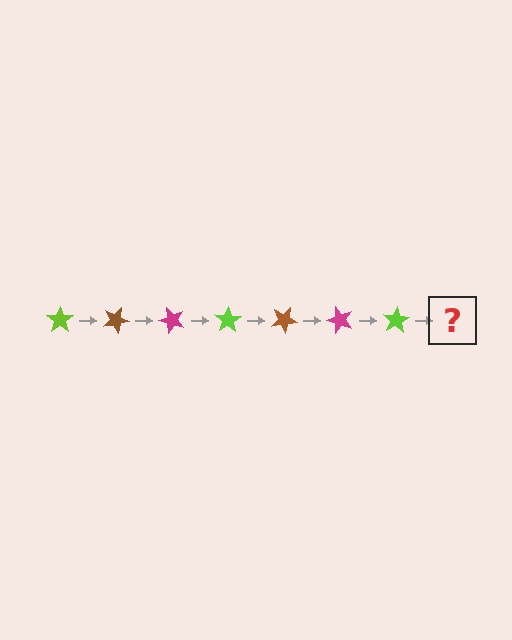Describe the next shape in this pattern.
It should be a brown star, rotated 175 degrees from the start.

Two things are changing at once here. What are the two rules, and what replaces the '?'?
The two rules are that it rotates 25 degrees each step and the color cycles through lime, brown, and magenta. The '?' should be a brown star, rotated 175 degrees from the start.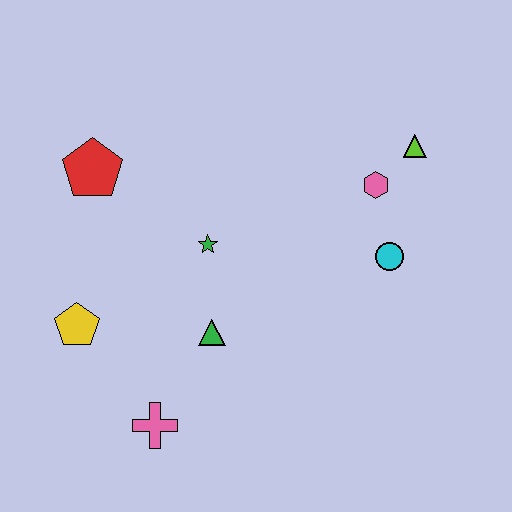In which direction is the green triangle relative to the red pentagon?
The green triangle is below the red pentagon.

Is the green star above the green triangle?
Yes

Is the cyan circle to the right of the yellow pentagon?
Yes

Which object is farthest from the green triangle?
The lime triangle is farthest from the green triangle.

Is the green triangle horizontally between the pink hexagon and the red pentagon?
Yes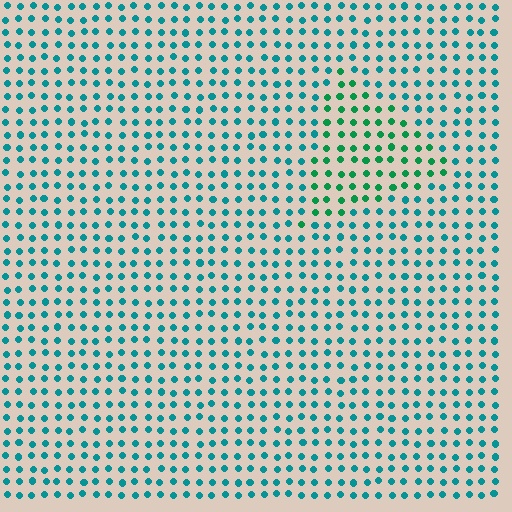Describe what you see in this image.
The image is filled with small teal elements in a uniform arrangement. A triangle-shaped region is visible where the elements are tinted to a slightly different hue, forming a subtle color boundary.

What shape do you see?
I see a triangle.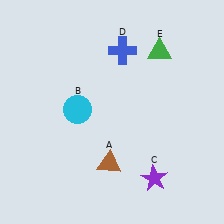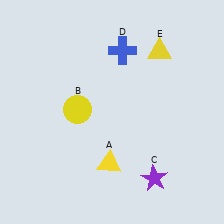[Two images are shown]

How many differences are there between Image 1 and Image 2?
There are 3 differences between the two images.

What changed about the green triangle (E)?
In Image 1, E is green. In Image 2, it changed to yellow.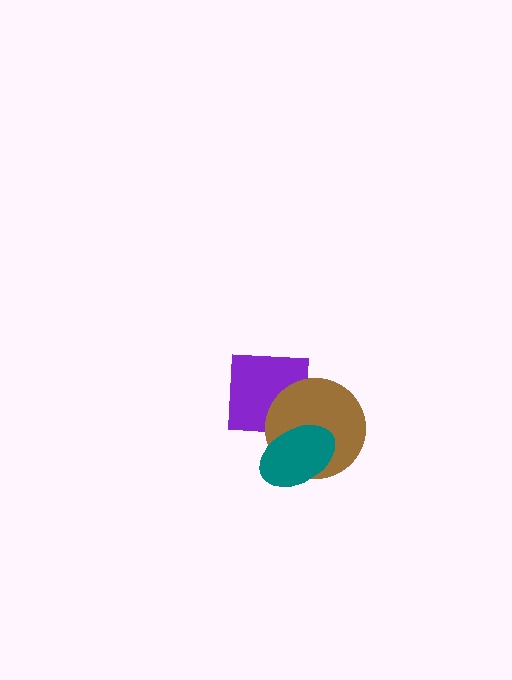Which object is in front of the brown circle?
The teal ellipse is in front of the brown circle.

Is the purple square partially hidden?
Yes, it is partially covered by another shape.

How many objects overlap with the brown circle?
2 objects overlap with the brown circle.